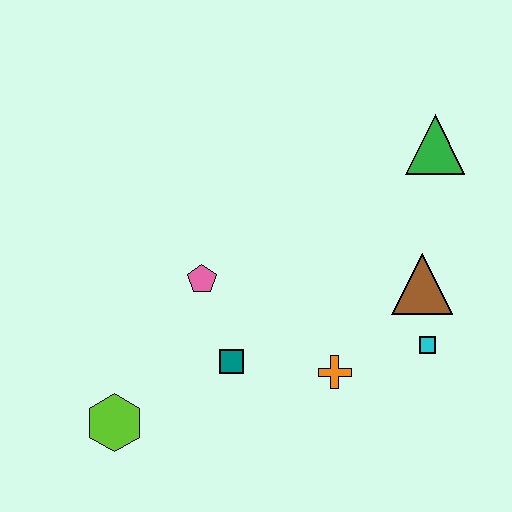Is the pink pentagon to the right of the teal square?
No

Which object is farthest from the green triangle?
The lime hexagon is farthest from the green triangle.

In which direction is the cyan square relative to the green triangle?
The cyan square is below the green triangle.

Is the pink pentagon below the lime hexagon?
No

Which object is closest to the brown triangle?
The cyan square is closest to the brown triangle.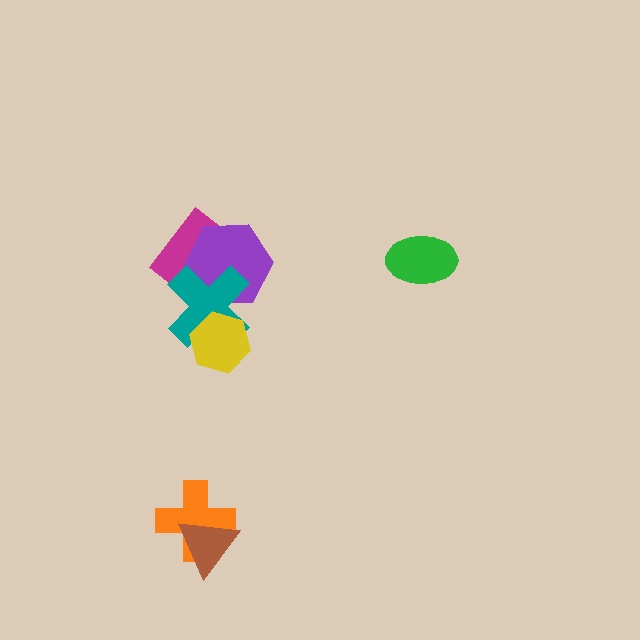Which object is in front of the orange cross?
The brown triangle is in front of the orange cross.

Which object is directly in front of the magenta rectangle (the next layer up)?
The purple hexagon is directly in front of the magenta rectangle.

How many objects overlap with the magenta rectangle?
2 objects overlap with the magenta rectangle.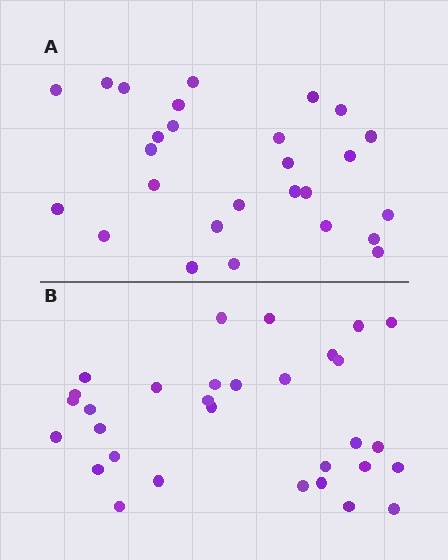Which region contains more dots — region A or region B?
Region B (the bottom region) has more dots.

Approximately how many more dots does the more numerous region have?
Region B has about 4 more dots than region A.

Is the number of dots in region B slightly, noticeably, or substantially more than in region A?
Region B has only slightly more — the two regions are fairly close. The ratio is roughly 1.1 to 1.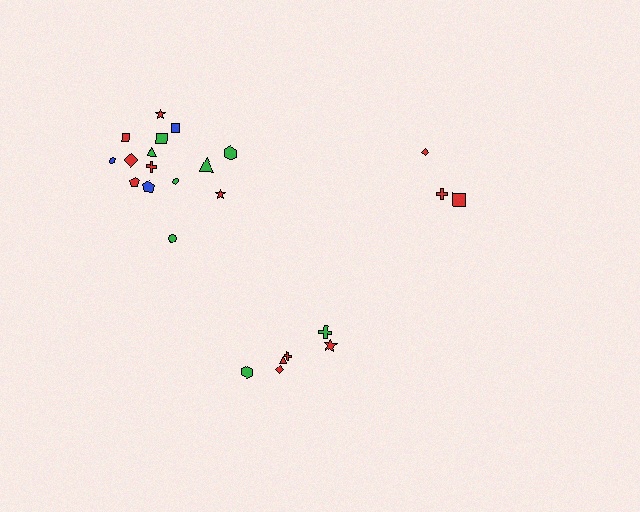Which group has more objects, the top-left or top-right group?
The top-left group.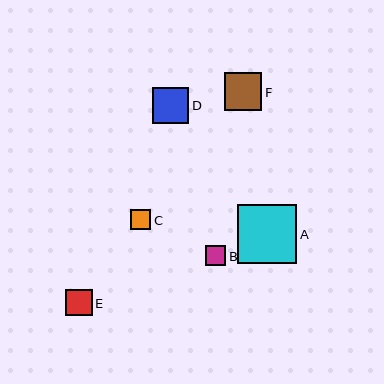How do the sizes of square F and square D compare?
Square F and square D are approximately the same size.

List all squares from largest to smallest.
From largest to smallest: A, F, D, E, B, C.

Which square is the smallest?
Square C is the smallest with a size of approximately 20 pixels.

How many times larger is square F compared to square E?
Square F is approximately 1.4 times the size of square E.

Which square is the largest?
Square A is the largest with a size of approximately 59 pixels.